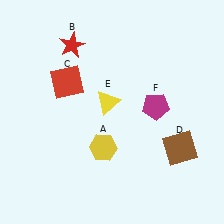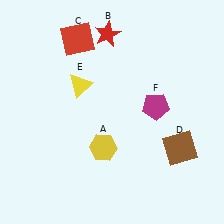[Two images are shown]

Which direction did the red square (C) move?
The red square (C) moved up.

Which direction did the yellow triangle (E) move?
The yellow triangle (E) moved left.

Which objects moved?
The objects that moved are: the red star (B), the red square (C), the yellow triangle (E).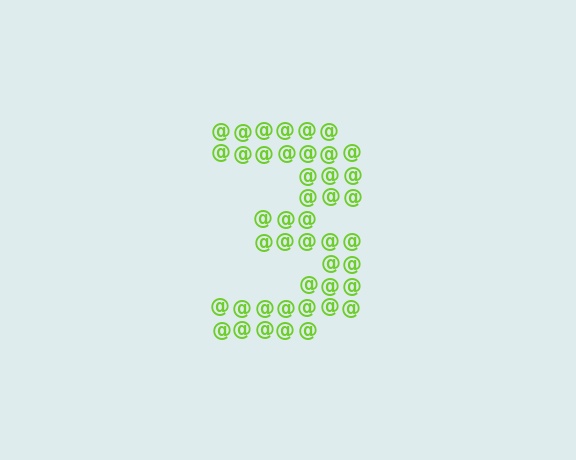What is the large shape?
The large shape is the digit 3.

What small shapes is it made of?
It is made of small at signs.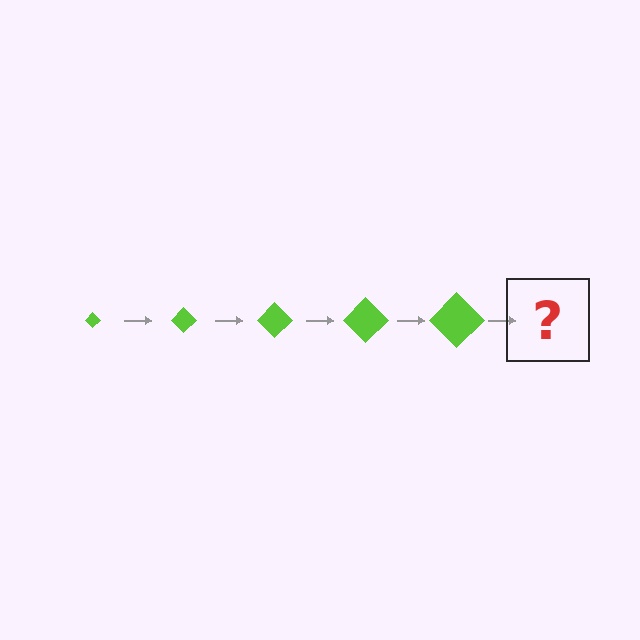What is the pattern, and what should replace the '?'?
The pattern is that the diamond gets progressively larger each step. The '?' should be a lime diamond, larger than the previous one.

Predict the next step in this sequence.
The next step is a lime diamond, larger than the previous one.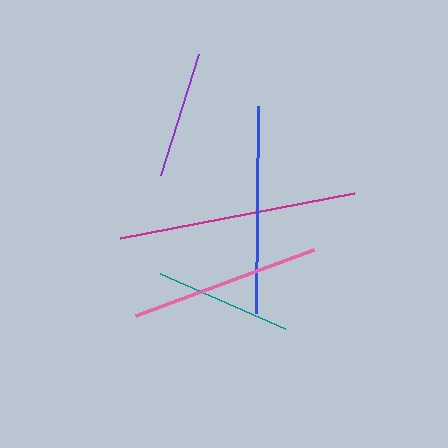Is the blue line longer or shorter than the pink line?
The blue line is longer than the pink line.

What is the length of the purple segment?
The purple segment is approximately 126 pixels long.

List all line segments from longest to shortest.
From longest to shortest: magenta, blue, pink, teal, purple.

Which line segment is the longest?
The magenta line is the longest at approximately 238 pixels.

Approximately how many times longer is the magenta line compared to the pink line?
The magenta line is approximately 1.3 times the length of the pink line.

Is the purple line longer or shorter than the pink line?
The pink line is longer than the purple line.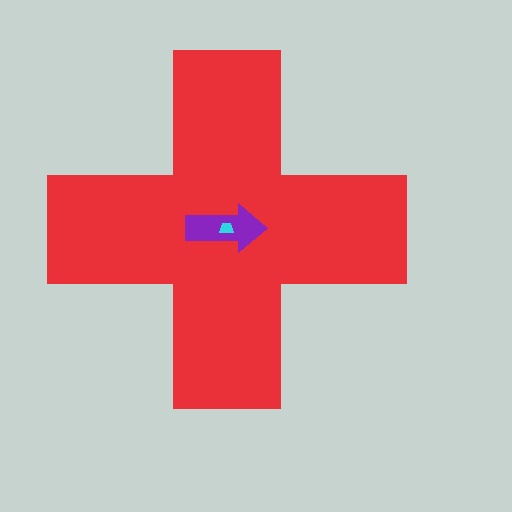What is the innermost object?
The cyan trapezoid.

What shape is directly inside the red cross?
The purple arrow.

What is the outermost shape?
The red cross.